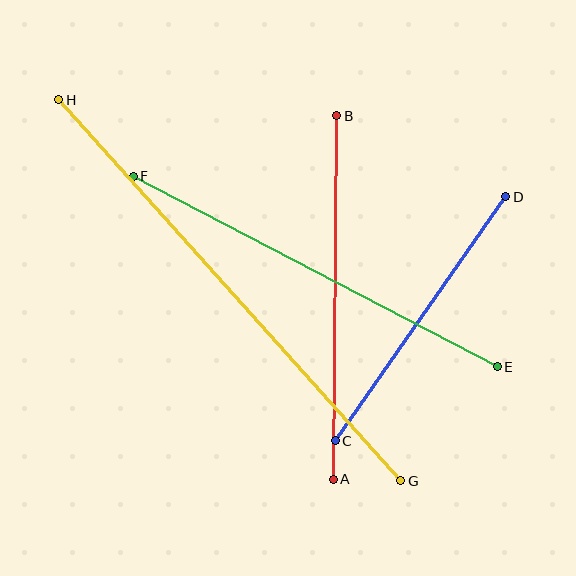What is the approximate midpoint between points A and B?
The midpoint is at approximately (335, 297) pixels.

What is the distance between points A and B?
The distance is approximately 363 pixels.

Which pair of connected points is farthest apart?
Points G and H are farthest apart.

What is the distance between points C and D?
The distance is approximately 298 pixels.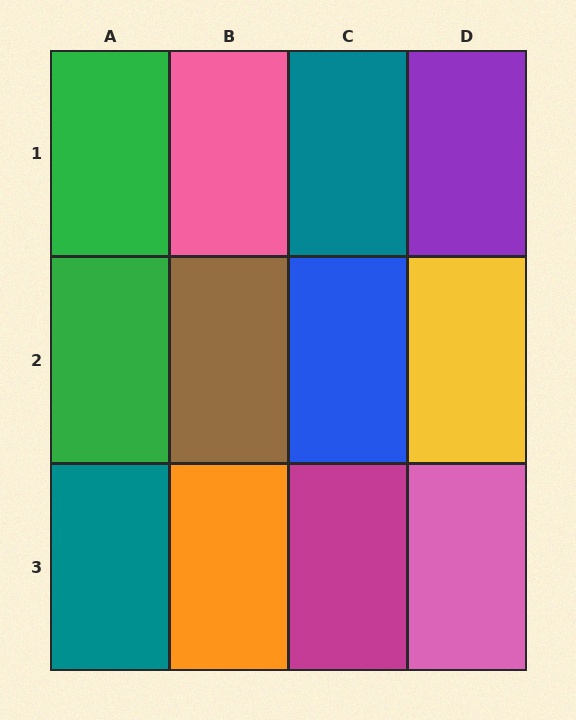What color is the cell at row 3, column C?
Magenta.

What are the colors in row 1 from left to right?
Green, pink, teal, purple.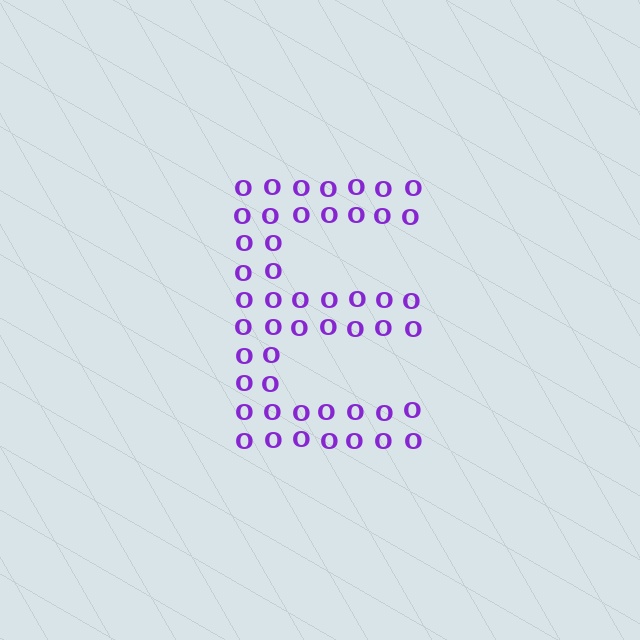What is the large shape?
The large shape is the letter E.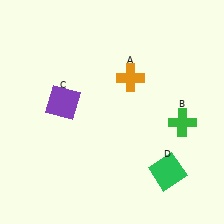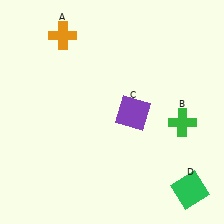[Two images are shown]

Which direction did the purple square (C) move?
The purple square (C) moved right.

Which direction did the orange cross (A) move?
The orange cross (A) moved left.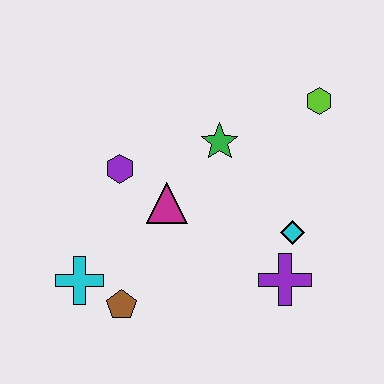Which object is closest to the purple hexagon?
The magenta triangle is closest to the purple hexagon.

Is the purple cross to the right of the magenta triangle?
Yes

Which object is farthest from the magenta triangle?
The lime hexagon is farthest from the magenta triangle.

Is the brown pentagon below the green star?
Yes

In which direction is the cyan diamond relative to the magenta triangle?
The cyan diamond is to the right of the magenta triangle.